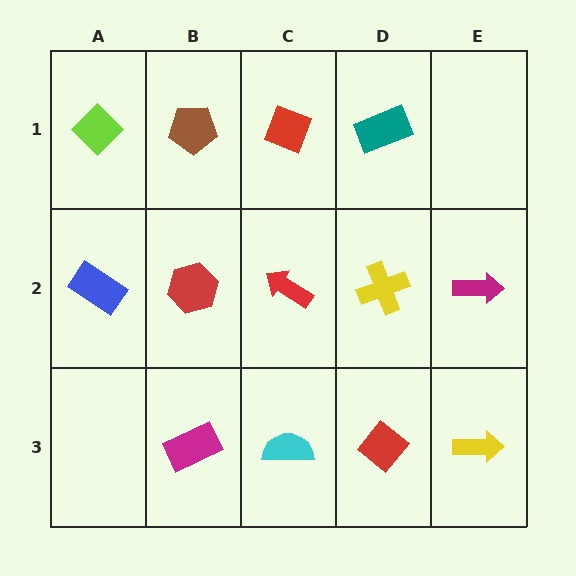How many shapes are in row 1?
4 shapes.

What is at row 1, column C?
A red diamond.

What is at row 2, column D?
A yellow cross.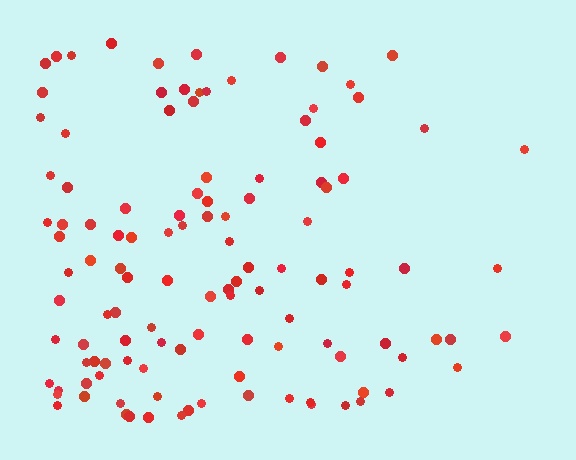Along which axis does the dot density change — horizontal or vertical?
Horizontal.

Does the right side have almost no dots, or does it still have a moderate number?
Still a moderate number, just noticeably fewer than the left.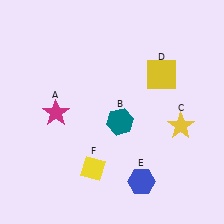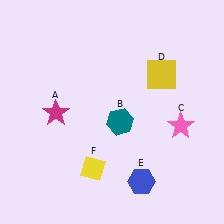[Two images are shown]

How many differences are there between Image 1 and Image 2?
There is 1 difference between the two images.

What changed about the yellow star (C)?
In Image 1, C is yellow. In Image 2, it changed to pink.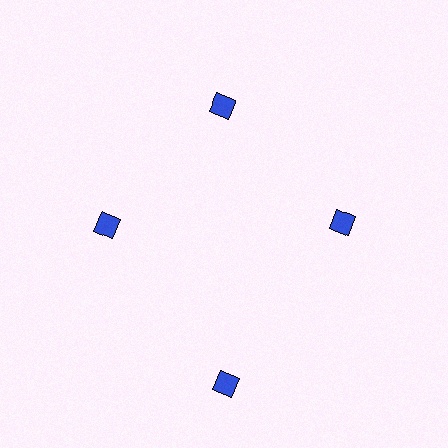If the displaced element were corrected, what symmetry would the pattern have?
It would have 4-fold rotational symmetry — the pattern would map onto itself every 90 degrees.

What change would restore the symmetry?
The symmetry would be restored by moving it inward, back onto the ring so that all 4 diamonds sit at equal angles and equal distance from the center.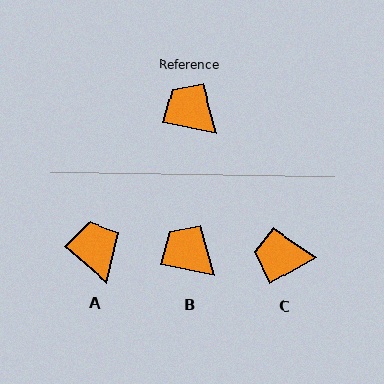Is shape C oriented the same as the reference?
No, it is off by about 41 degrees.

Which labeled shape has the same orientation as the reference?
B.